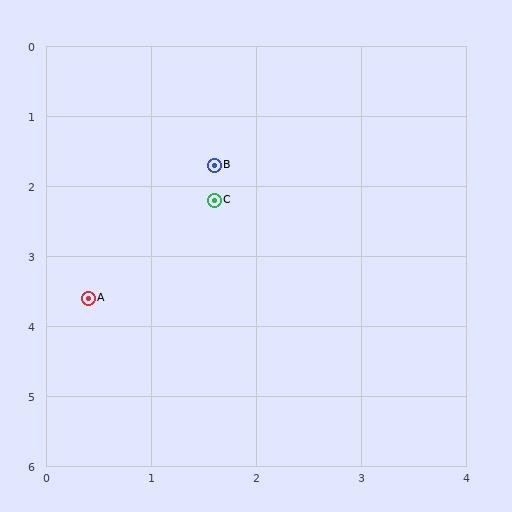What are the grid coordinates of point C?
Point C is at approximately (1.6, 2.2).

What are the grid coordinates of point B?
Point B is at approximately (1.6, 1.7).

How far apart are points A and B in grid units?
Points A and B are about 2.2 grid units apart.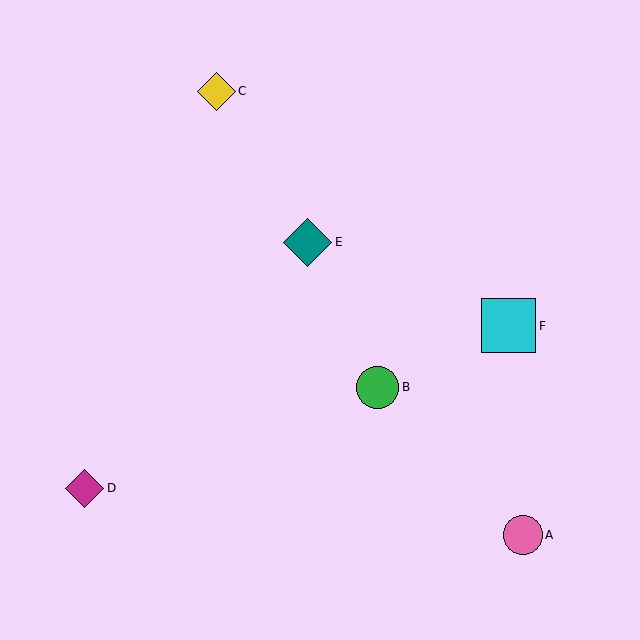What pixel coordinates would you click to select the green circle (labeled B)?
Click at (378, 387) to select the green circle B.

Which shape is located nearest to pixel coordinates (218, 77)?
The yellow diamond (labeled C) at (216, 91) is nearest to that location.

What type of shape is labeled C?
Shape C is a yellow diamond.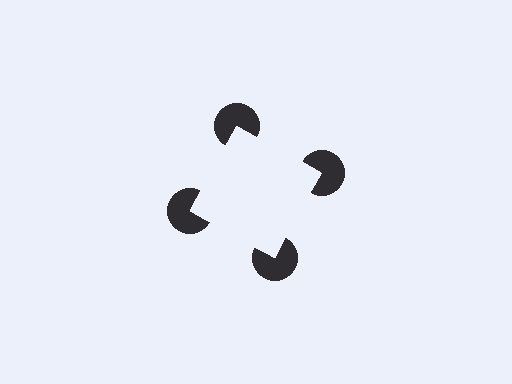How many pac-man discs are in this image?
There are 4 — one at each vertex of the illusory square.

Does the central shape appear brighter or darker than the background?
It typically appears slightly brighter than the background, even though no actual brightness change is drawn.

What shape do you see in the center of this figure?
An illusory square — its edges are inferred from the aligned wedge cuts in the pac-man discs, not physically drawn.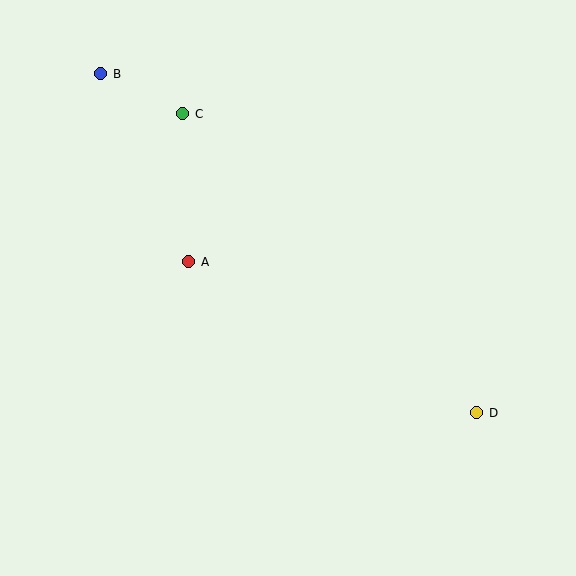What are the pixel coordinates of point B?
Point B is at (101, 74).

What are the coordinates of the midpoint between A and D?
The midpoint between A and D is at (333, 337).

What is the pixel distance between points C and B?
The distance between C and B is 91 pixels.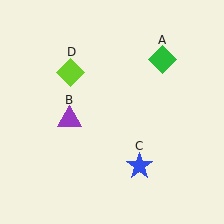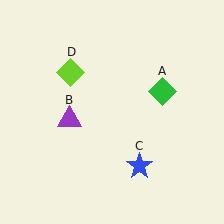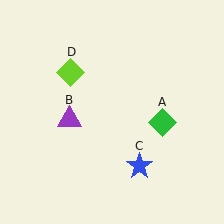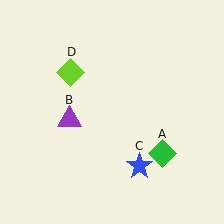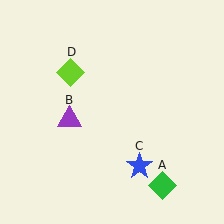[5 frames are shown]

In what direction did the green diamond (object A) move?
The green diamond (object A) moved down.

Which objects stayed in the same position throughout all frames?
Purple triangle (object B) and blue star (object C) and lime diamond (object D) remained stationary.